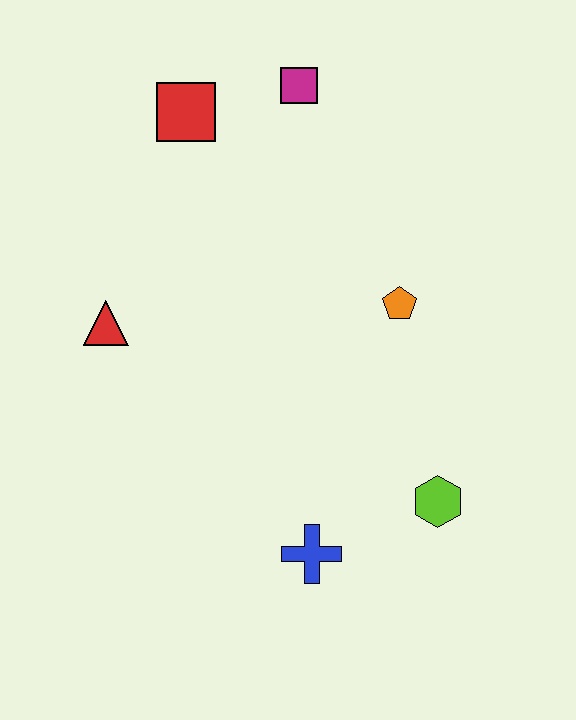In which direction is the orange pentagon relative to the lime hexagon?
The orange pentagon is above the lime hexagon.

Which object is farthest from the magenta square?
The blue cross is farthest from the magenta square.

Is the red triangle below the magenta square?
Yes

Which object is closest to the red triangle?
The red square is closest to the red triangle.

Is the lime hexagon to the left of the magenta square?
No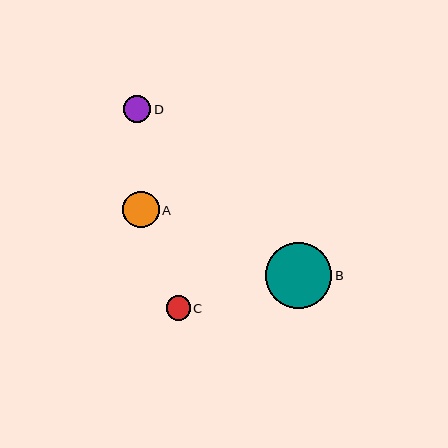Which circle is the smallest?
Circle C is the smallest with a size of approximately 24 pixels.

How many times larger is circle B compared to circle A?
Circle B is approximately 1.8 times the size of circle A.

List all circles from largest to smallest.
From largest to smallest: B, A, D, C.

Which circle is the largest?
Circle B is the largest with a size of approximately 66 pixels.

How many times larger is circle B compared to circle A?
Circle B is approximately 1.8 times the size of circle A.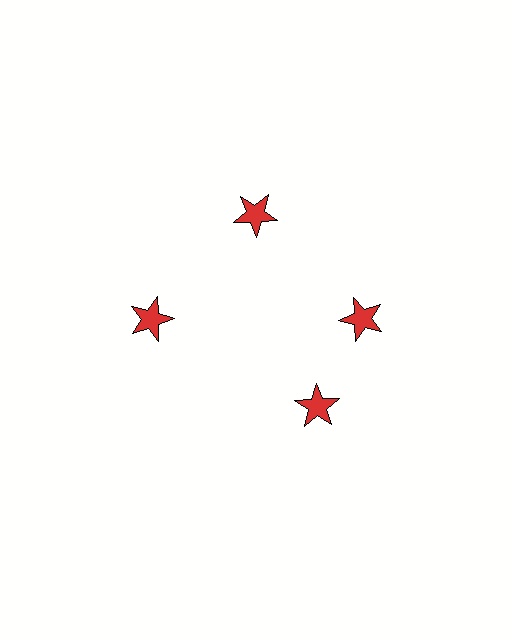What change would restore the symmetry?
The symmetry would be restored by rotating it back into even spacing with its neighbors so that all 4 stars sit at equal angles and equal distance from the center.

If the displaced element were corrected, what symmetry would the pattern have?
It would have 4-fold rotational symmetry — the pattern would map onto itself every 90 degrees.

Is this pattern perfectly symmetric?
No. The 4 red stars are arranged in a ring, but one element near the 6 o'clock position is rotated out of alignment along the ring, breaking the 4-fold rotational symmetry.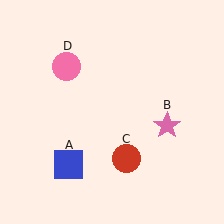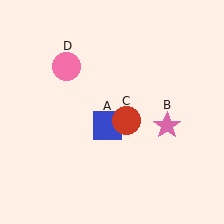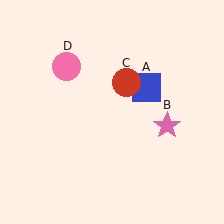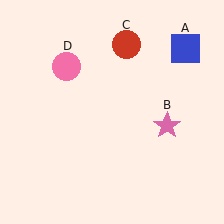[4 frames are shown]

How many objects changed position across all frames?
2 objects changed position: blue square (object A), red circle (object C).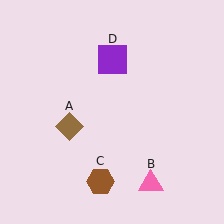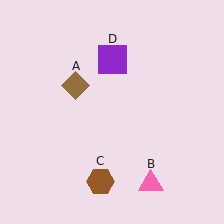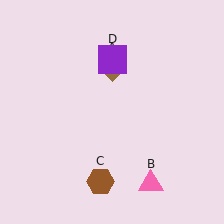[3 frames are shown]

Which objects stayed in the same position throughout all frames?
Pink triangle (object B) and brown hexagon (object C) and purple square (object D) remained stationary.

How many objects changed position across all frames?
1 object changed position: brown diamond (object A).